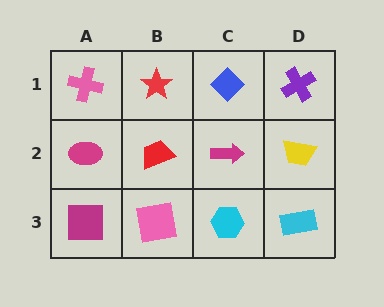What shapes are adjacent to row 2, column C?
A blue diamond (row 1, column C), a cyan hexagon (row 3, column C), a red trapezoid (row 2, column B), a yellow trapezoid (row 2, column D).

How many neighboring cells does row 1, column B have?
3.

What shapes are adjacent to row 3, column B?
A red trapezoid (row 2, column B), a magenta square (row 3, column A), a cyan hexagon (row 3, column C).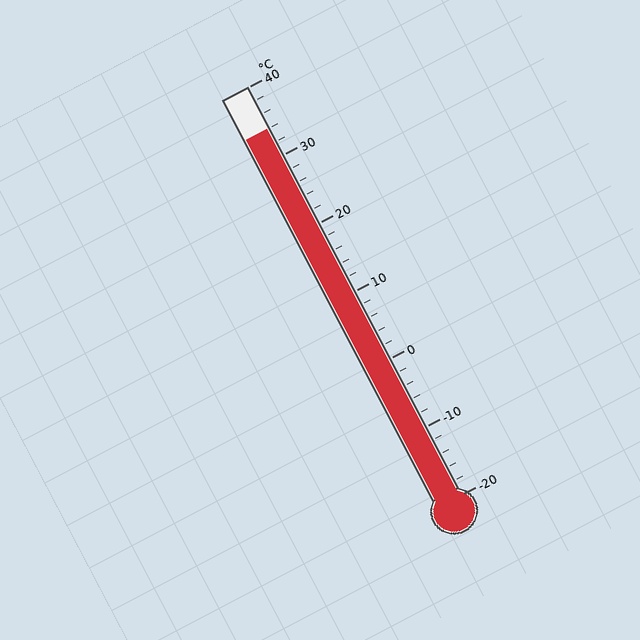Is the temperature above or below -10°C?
The temperature is above -10°C.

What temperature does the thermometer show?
The thermometer shows approximately 34°C.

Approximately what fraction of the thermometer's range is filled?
The thermometer is filled to approximately 90% of its range.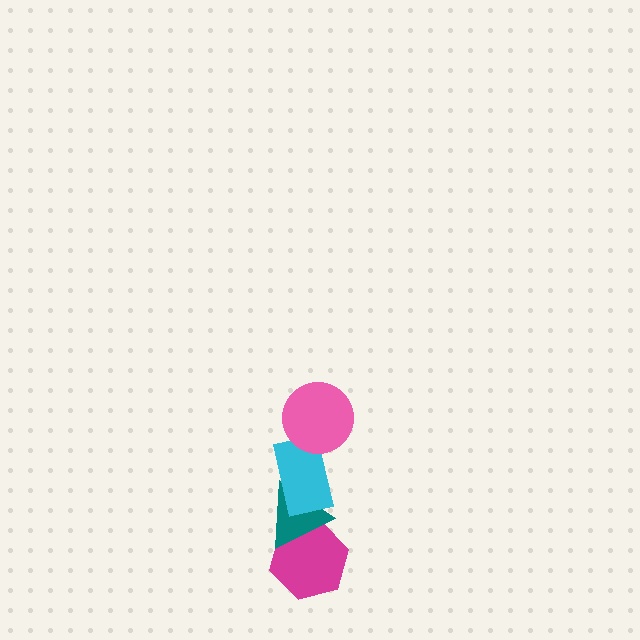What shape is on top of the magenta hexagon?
The teal triangle is on top of the magenta hexagon.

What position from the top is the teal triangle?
The teal triangle is 3rd from the top.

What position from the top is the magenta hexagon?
The magenta hexagon is 4th from the top.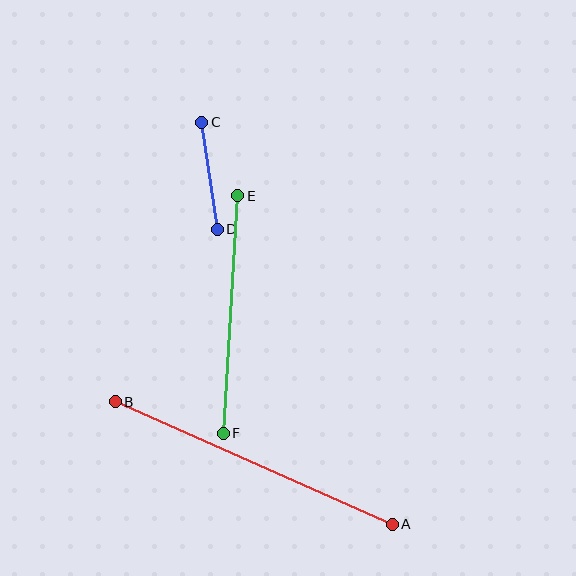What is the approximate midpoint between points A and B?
The midpoint is at approximately (254, 463) pixels.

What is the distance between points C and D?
The distance is approximately 108 pixels.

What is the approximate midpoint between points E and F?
The midpoint is at approximately (231, 315) pixels.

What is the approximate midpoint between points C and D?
The midpoint is at approximately (209, 176) pixels.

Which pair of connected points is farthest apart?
Points A and B are farthest apart.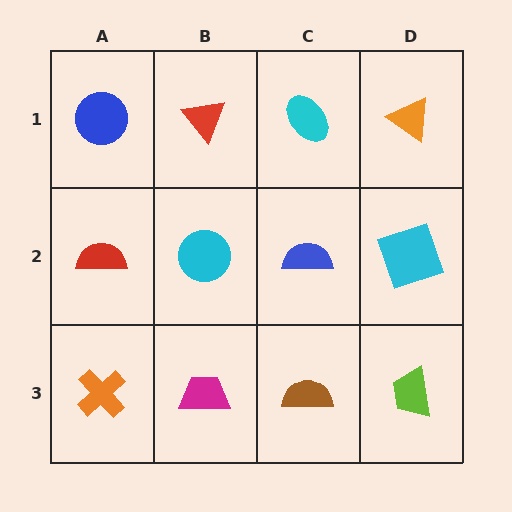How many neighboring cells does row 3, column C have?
3.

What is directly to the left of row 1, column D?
A cyan ellipse.